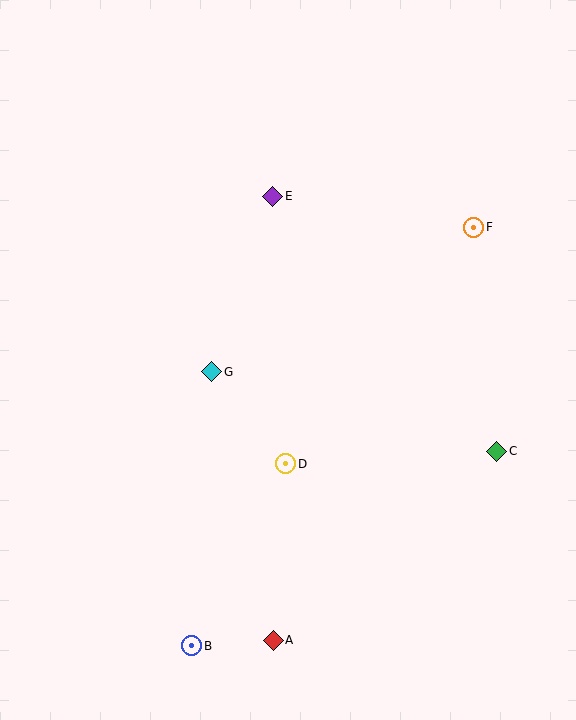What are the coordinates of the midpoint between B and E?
The midpoint between B and E is at (232, 421).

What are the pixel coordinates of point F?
Point F is at (474, 227).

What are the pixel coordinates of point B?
Point B is at (192, 646).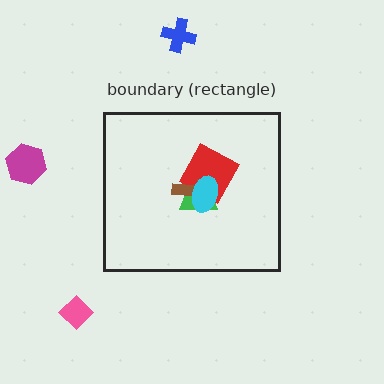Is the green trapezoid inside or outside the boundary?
Inside.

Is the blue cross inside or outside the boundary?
Outside.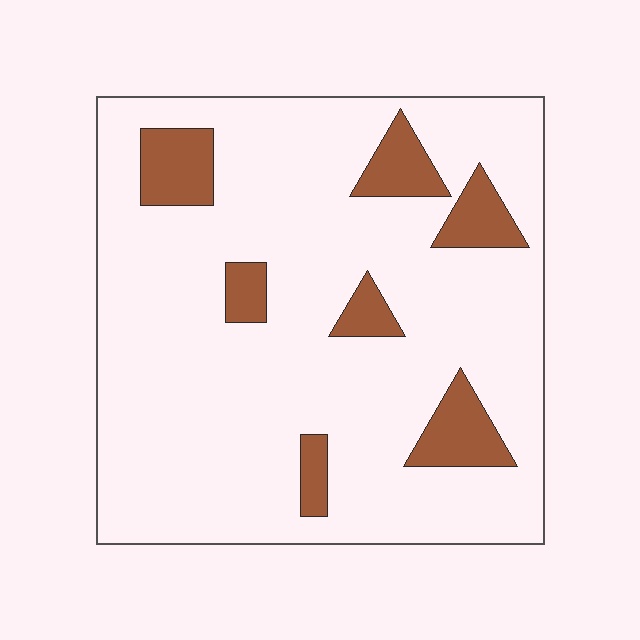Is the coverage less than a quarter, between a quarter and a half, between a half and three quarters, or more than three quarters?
Less than a quarter.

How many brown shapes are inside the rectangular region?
7.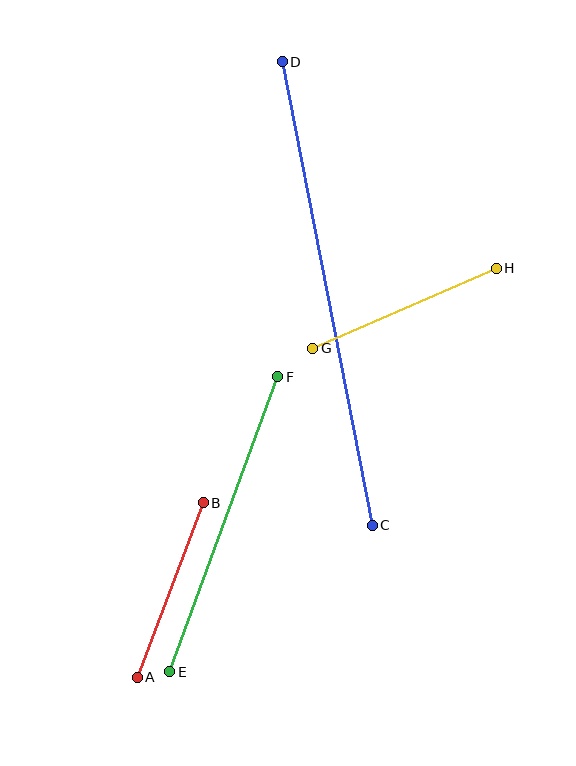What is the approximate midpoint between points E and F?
The midpoint is at approximately (224, 524) pixels.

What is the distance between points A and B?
The distance is approximately 187 pixels.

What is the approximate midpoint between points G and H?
The midpoint is at approximately (405, 308) pixels.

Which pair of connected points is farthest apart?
Points C and D are farthest apart.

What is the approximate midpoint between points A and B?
The midpoint is at approximately (170, 590) pixels.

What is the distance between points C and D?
The distance is approximately 472 pixels.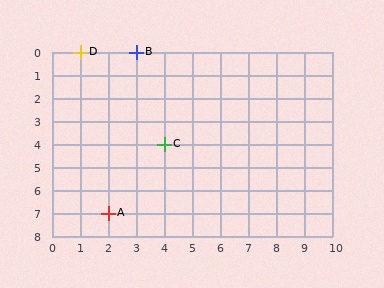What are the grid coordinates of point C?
Point C is at grid coordinates (4, 4).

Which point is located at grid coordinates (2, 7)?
Point A is at (2, 7).